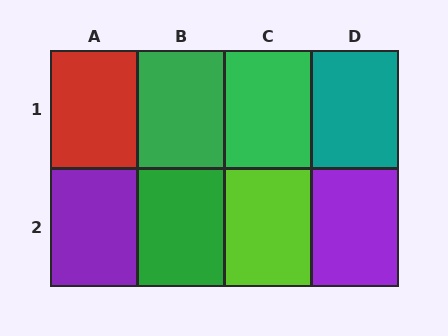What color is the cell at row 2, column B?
Green.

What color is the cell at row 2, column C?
Lime.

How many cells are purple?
2 cells are purple.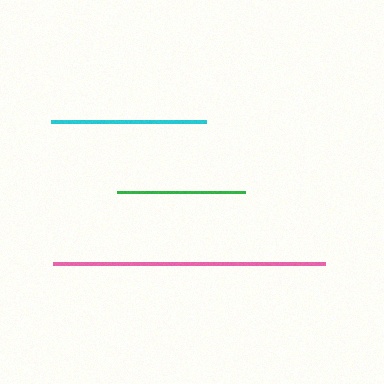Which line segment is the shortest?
The green line is the shortest at approximately 128 pixels.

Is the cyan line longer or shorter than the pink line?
The pink line is longer than the cyan line.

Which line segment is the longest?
The pink line is the longest at approximately 273 pixels.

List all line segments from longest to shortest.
From longest to shortest: pink, cyan, green.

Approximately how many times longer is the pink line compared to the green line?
The pink line is approximately 2.1 times the length of the green line.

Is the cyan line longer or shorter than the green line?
The cyan line is longer than the green line.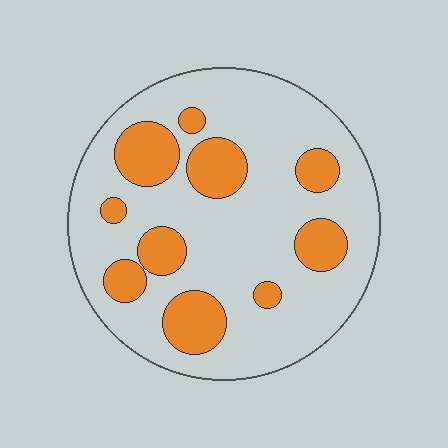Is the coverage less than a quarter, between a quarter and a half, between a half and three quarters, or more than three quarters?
Less than a quarter.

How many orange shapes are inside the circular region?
10.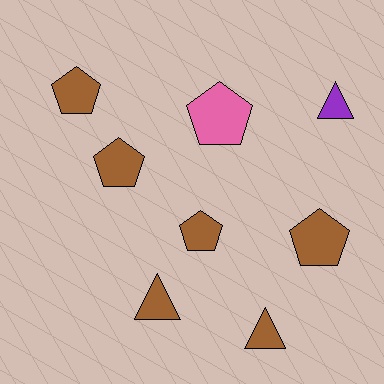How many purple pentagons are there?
There are no purple pentagons.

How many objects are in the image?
There are 8 objects.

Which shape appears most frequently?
Pentagon, with 5 objects.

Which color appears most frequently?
Brown, with 6 objects.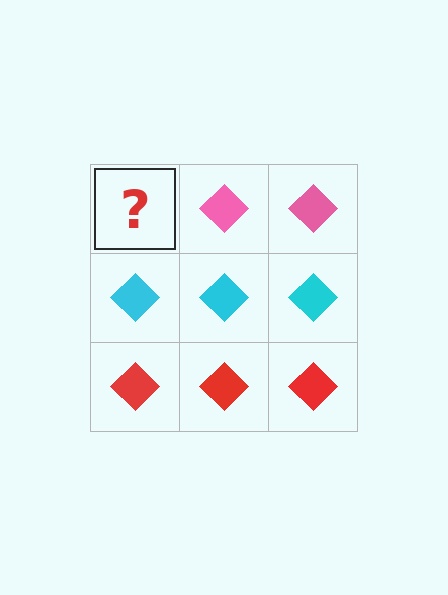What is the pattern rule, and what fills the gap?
The rule is that each row has a consistent color. The gap should be filled with a pink diamond.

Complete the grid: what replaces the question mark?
The question mark should be replaced with a pink diamond.